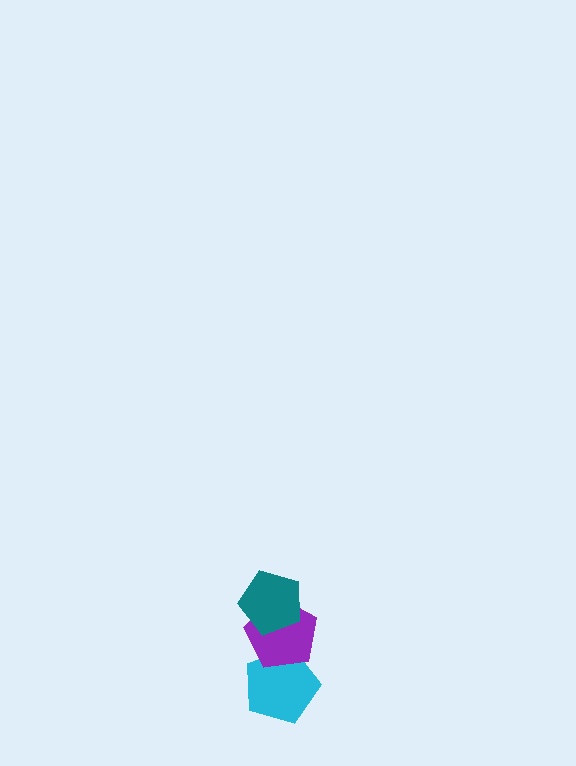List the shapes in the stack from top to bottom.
From top to bottom: the teal pentagon, the purple pentagon, the cyan pentagon.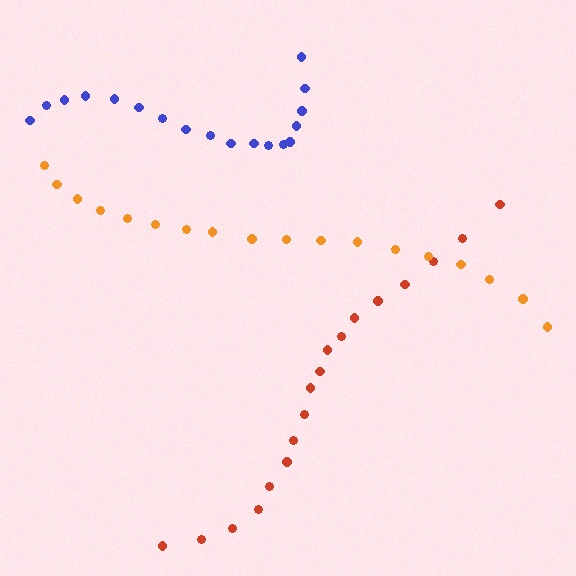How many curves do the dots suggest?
There are 3 distinct paths.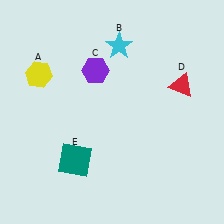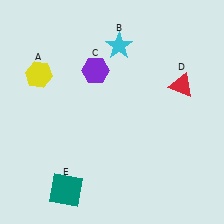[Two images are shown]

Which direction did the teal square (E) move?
The teal square (E) moved down.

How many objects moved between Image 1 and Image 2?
1 object moved between the two images.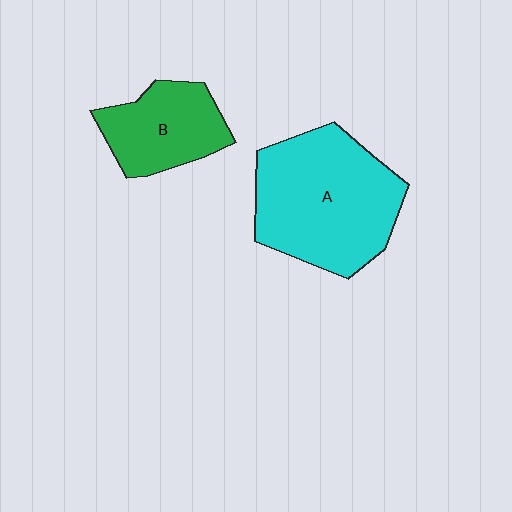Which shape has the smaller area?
Shape B (green).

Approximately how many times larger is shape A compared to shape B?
Approximately 1.9 times.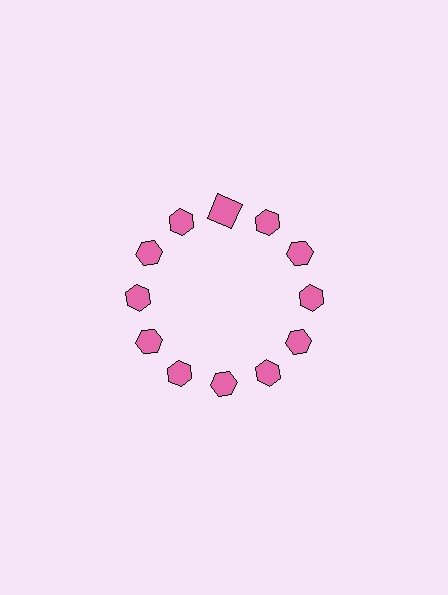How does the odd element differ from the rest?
It has a different shape: square instead of hexagon.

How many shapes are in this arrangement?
There are 12 shapes arranged in a ring pattern.